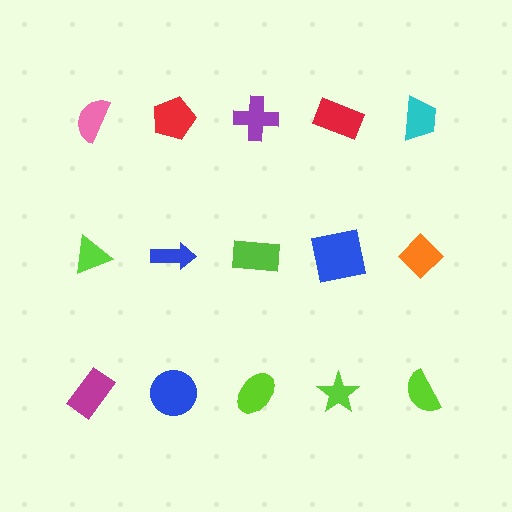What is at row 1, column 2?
A red pentagon.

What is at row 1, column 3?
A purple cross.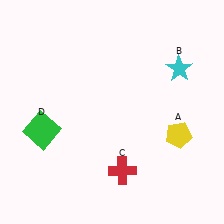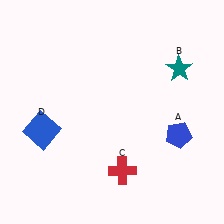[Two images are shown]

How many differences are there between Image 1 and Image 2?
There are 3 differences between the two images.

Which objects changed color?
A changed from yellow to blue. B changed from cyan to teal. D changed from green to blue.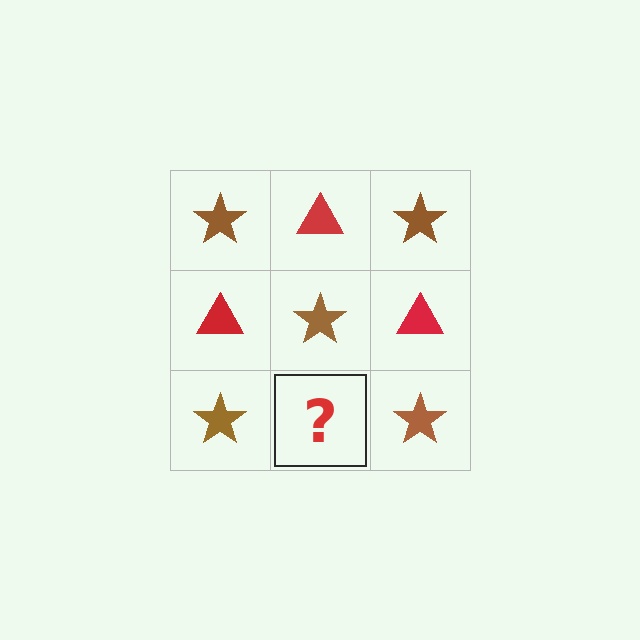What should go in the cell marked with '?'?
The missing cell should contain a red triangle.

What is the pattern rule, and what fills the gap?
The rule is that it alternates brown star and red triangle in a checkerboard pattern. The gap should be filled with a red triangle.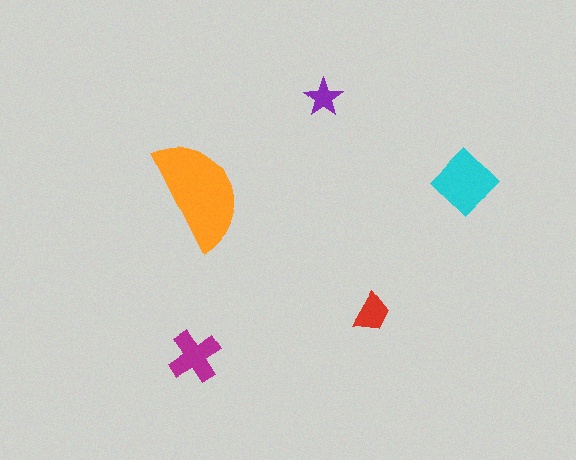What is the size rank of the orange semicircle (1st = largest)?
1st.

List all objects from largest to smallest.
The orange semicircle, the cyan diamond, the magenta cross, the red trapezoid, the purple star.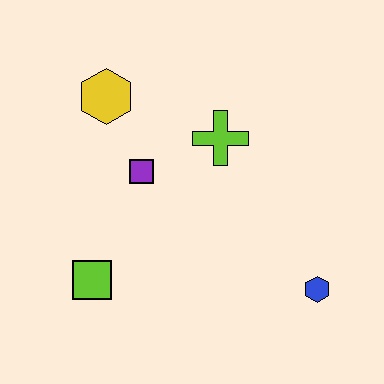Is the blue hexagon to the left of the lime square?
No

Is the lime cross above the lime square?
Yes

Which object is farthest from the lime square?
The blue hexagon is farthest from the lime square.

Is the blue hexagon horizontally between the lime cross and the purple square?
No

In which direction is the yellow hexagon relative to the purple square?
The yellow hexagon is above the purple square.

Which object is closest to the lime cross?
The purple square is closest to the lime cross.